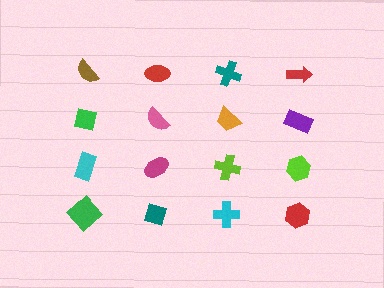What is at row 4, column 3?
A cyan cross.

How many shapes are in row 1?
4 shapes.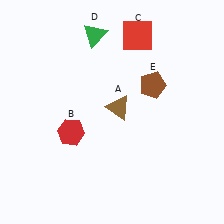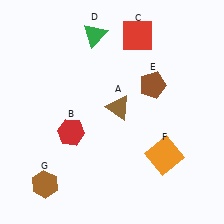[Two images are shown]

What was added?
An orange square (F), a brown hexagon (G) were added in Image 2.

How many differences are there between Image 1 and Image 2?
There are 2 differences between the two images.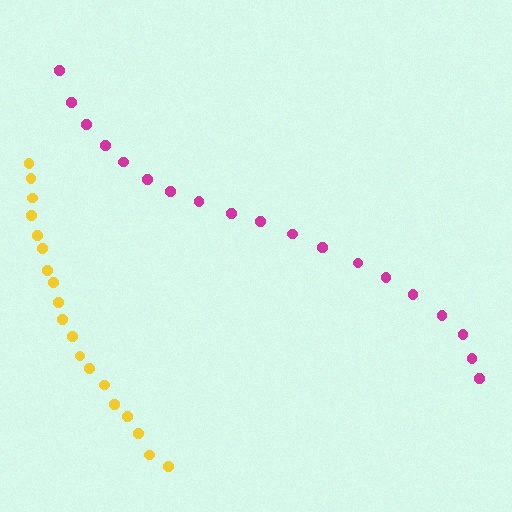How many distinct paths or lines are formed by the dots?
There are 2 distinct paths.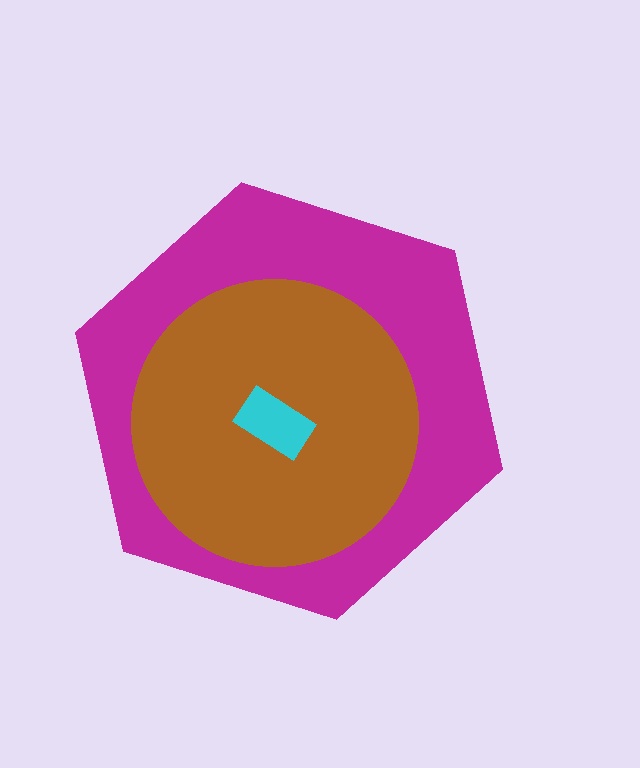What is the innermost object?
The cyan rectangle.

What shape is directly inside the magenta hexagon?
The brown circle.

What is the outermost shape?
The magenta hexagon.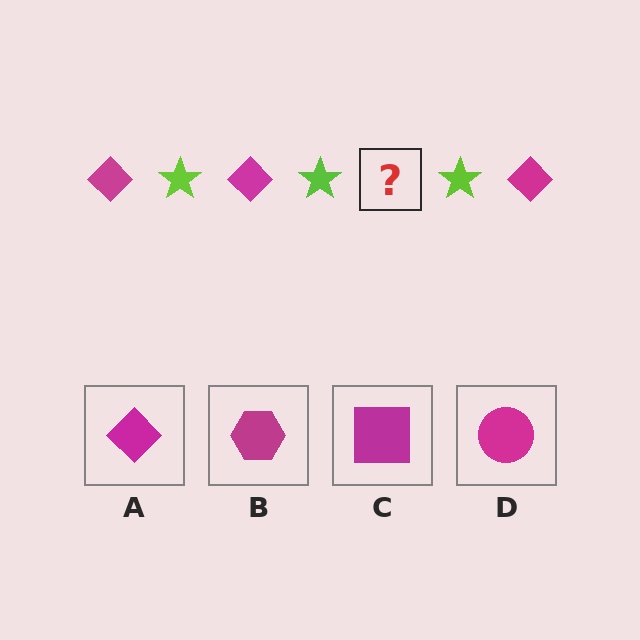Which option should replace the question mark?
Option A.